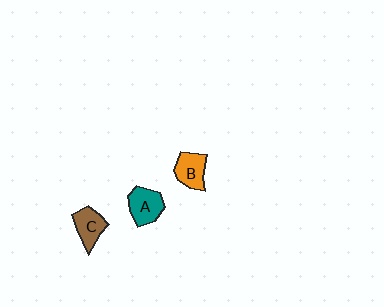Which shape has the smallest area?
Shape C (brown).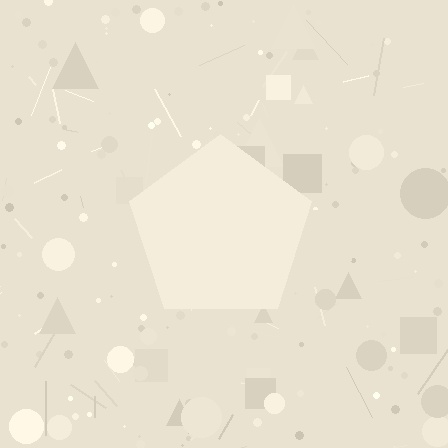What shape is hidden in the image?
A pentagon is hidden in the image.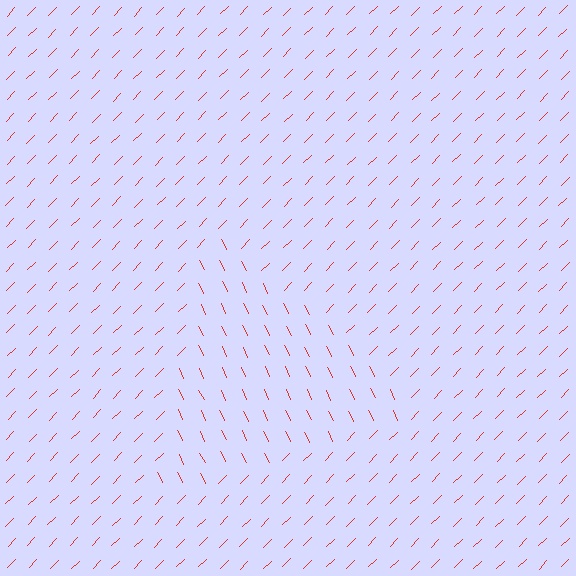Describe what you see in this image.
The image is filled with small red line segments. A triangle region in the image has lines oriented differently from the surrounding lines, creating a visible texture boundary.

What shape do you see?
I see a triangle.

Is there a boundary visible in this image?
Yes, there is a texture boundary formed by a change in line orientation.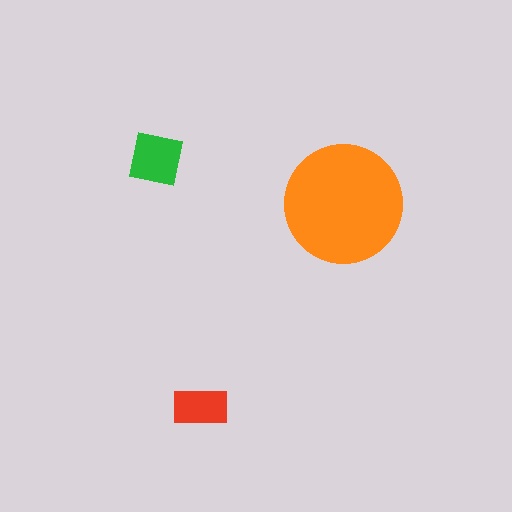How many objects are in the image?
There are 3 objects in the image.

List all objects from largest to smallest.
The orange circle, the green square, the red rectangle.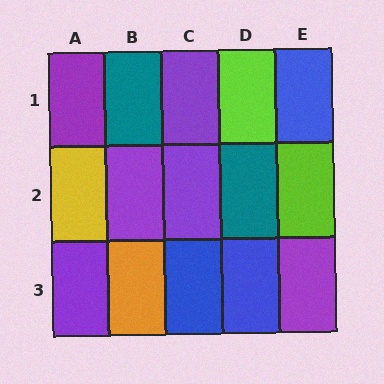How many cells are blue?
3 cells are blue.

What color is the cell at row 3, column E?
Purple.